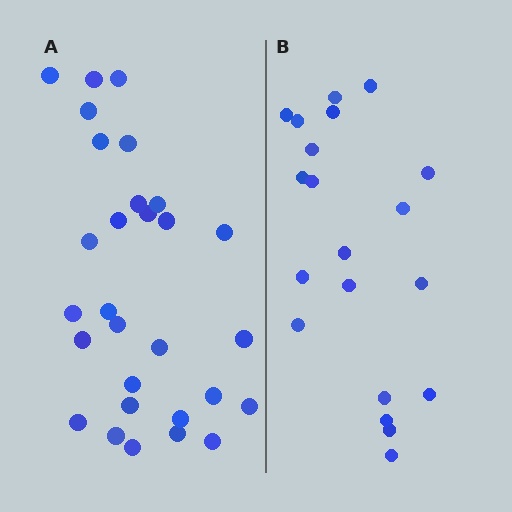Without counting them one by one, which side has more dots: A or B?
Region A (the left region) has more dots.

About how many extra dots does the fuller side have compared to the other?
Region A has roughly 8 or so more dots than region B.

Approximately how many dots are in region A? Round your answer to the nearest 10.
About 30 dots. (The exact count is 29, which rounds to 30.)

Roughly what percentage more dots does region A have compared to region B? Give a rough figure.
About 45% more.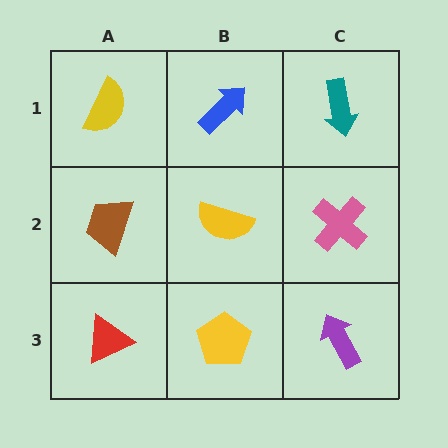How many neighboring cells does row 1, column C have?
2.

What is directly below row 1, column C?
A pink cross.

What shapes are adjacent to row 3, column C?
A pink cross (row 2, column C), a yellow pentagon (row 3, column B).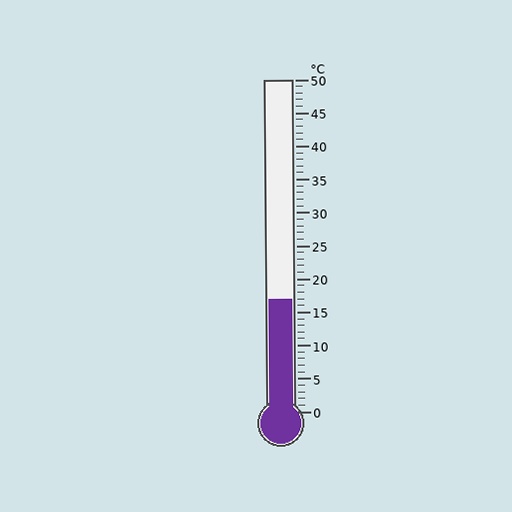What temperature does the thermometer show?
The thermometer shows approximately 17°C.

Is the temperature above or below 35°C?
The temperature is below 35°C.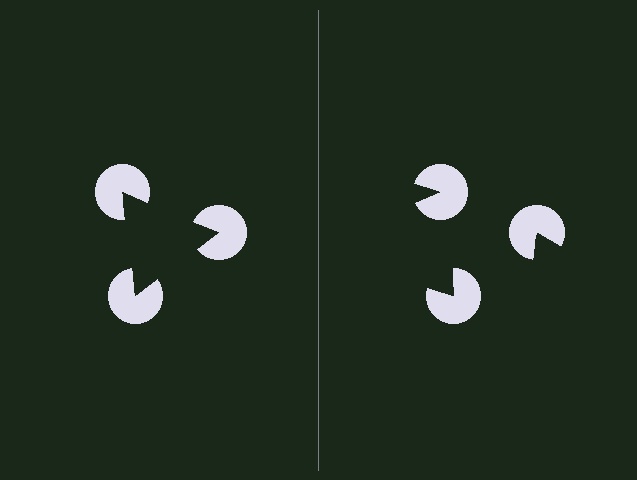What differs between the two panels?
The pac-man discs are positioned identically on both sides; only the wedge orientations differ. On the left they align to a triangle; on the right they are misaligned.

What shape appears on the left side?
An illusory triangle.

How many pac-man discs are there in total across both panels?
6 — 3 on each side.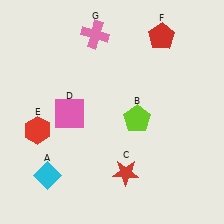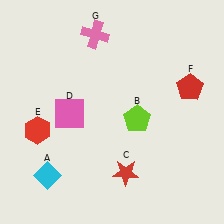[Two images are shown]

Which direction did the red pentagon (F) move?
The red pentagon (F) moved down.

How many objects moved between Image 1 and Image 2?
1 object moved between the two images.